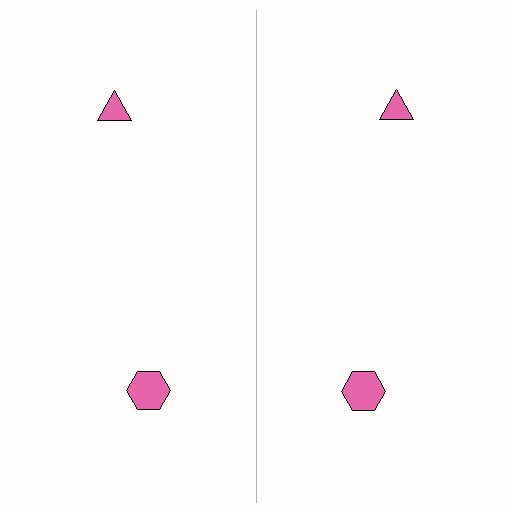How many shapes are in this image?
There are 4 shapes in this image.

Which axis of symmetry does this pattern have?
The pattern has a vertical axis of symmetry running through the center of the image.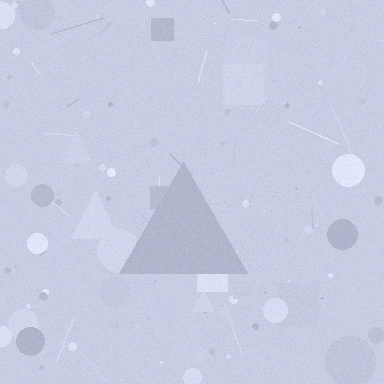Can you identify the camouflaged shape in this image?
The camouflaged shape is a triangle.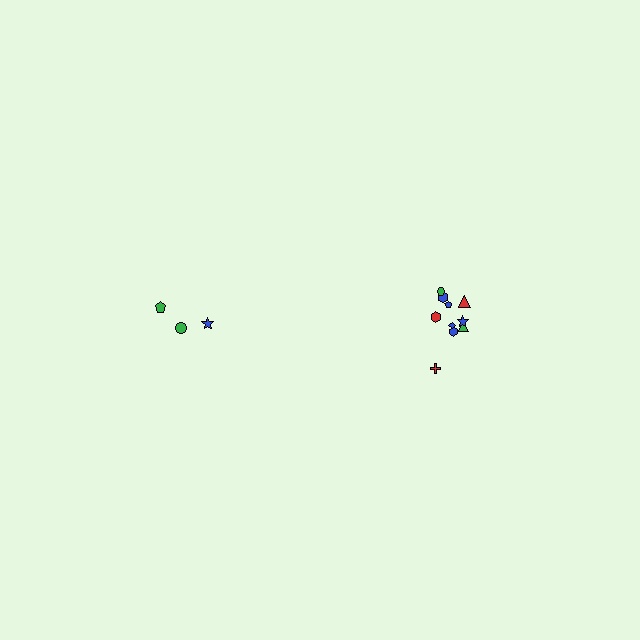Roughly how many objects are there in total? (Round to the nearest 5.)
Roughly 15 objects in total.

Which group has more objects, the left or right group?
The right group.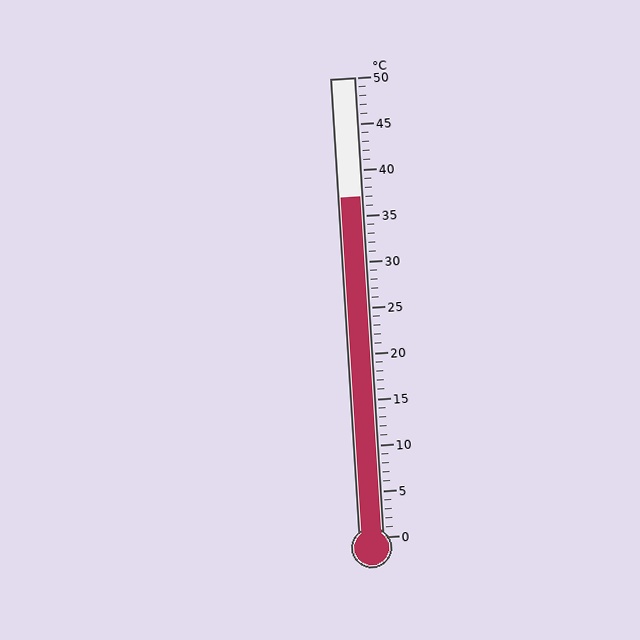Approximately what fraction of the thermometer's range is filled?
The thermometer is filled to approximately 75% of its range.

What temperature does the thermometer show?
The thermometer shows approximately 37°C.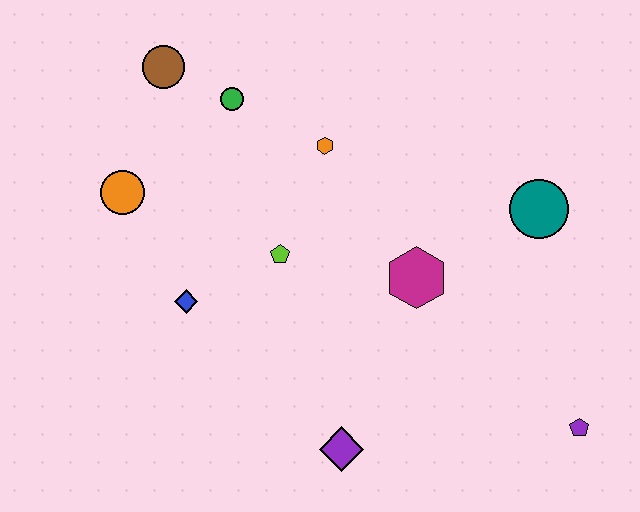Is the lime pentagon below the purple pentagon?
No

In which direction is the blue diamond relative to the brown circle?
The blue diamond is below the brown circle.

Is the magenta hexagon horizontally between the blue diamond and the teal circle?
Yes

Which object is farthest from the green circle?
The purple pentagon is farthest from the green circle.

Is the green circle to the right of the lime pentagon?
No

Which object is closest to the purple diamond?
The magenta hexagon is closest to the purple diamond.